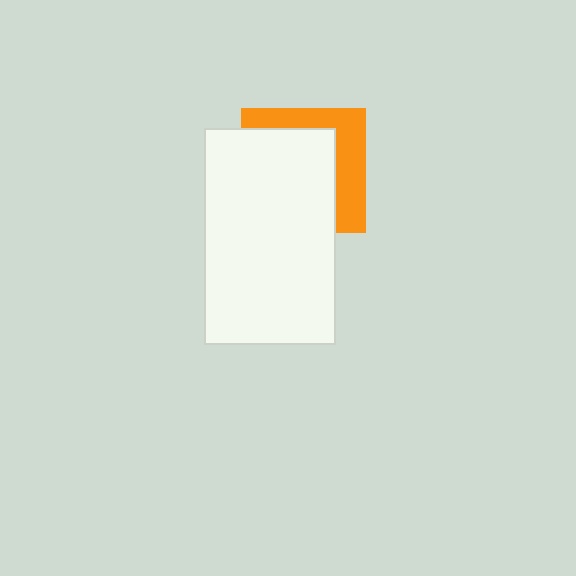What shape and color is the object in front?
The object in front is a white rectangle.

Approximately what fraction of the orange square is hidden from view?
Roughly 64% of the orange square is hidden behind the white rectangle.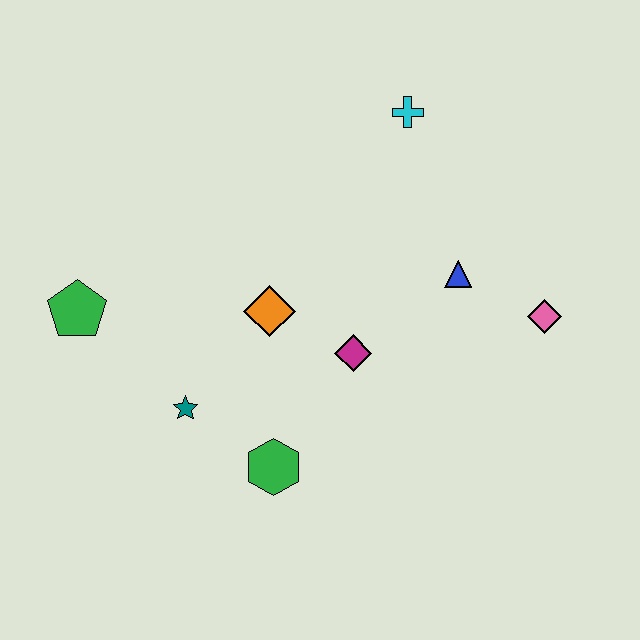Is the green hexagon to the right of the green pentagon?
Yes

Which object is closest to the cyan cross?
The blue triangle is closest to the cyan cross.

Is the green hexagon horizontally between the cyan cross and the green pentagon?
Yes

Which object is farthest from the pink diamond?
The green pentagon is farthest from the pink diamond.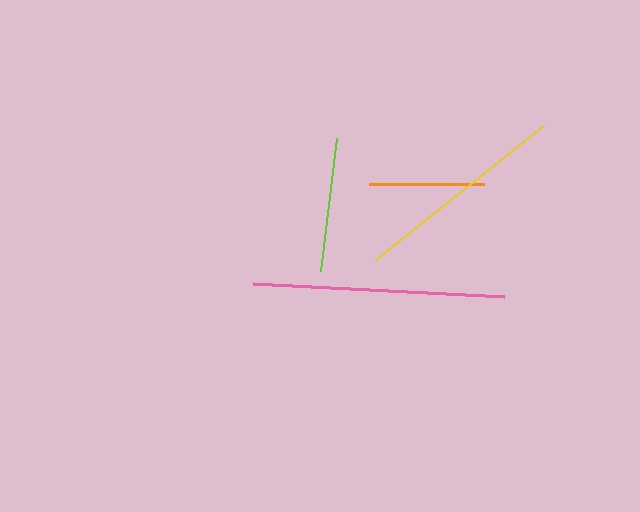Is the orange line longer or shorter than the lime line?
The lime line is longer than the orange line.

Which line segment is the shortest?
The orange line is the shortest at approximately 115 pixels.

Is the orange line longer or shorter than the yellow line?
The yellow line is longer than the orange line.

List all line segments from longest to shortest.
From longest to shortest: pink, yellow, lime, orange.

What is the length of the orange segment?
The orange segment is approximately 115 pixels long.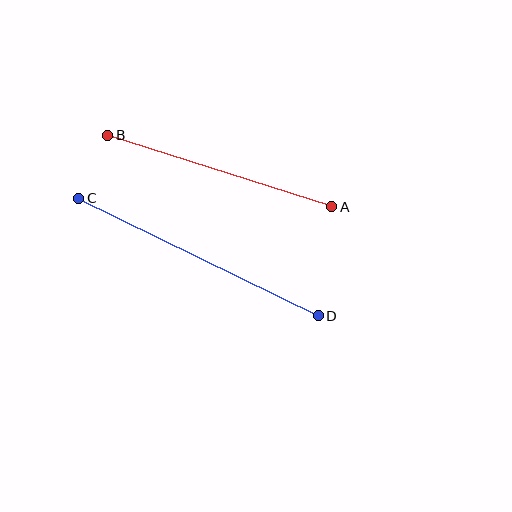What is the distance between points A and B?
The distance is approximately 235 pixels.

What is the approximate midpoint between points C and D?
The midpoint is at approximately (198, 257) pixels.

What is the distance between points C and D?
The distance is approximately 267 pixels.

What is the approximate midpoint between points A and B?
The midpoint is at approximately (220, 171) pixels.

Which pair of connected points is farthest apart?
Points C and D are farthest apart.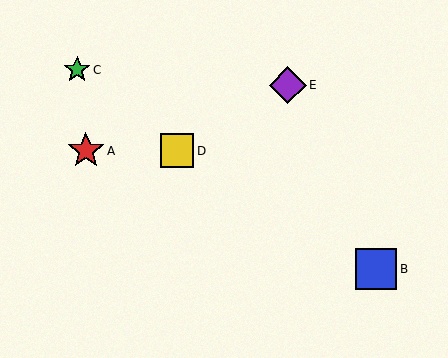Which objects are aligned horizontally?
Objects A, D are aligned horizontally.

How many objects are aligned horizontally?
2 objects (A, D) are aligned horizontally.